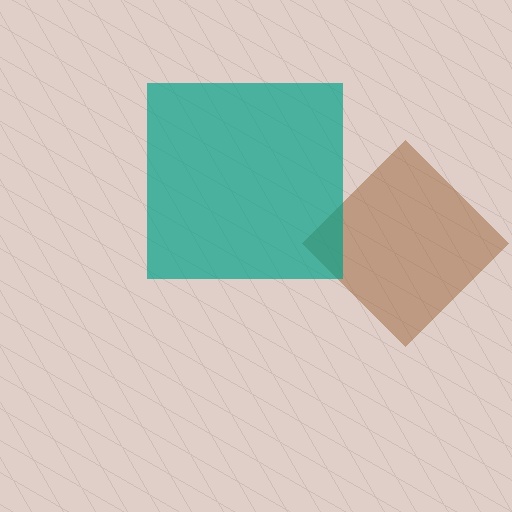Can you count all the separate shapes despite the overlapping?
Yes, there are 2 separate shapes.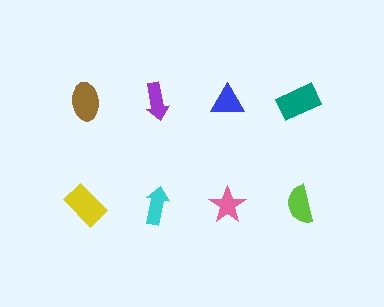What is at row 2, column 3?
A pink star.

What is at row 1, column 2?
A purple arrow.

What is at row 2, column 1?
A yellow rectangle.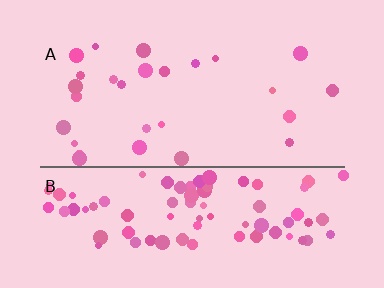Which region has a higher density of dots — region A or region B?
B (the bottom).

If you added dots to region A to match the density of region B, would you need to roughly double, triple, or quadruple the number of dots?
Approximately triple.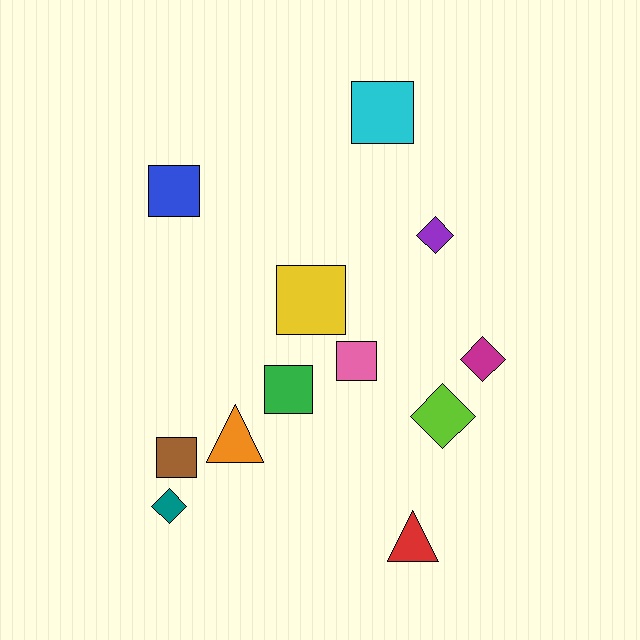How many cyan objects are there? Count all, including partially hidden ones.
There is 1 cyan object.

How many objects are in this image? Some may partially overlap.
There are 12 objects.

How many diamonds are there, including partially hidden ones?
There are 4 diamonds.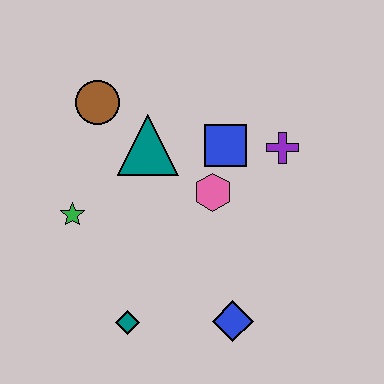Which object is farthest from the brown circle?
The blue diamond is farthest from the brown circle.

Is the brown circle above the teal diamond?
Yes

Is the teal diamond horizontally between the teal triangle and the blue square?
No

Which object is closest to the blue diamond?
The teal diamond is closest to the blue diamond.